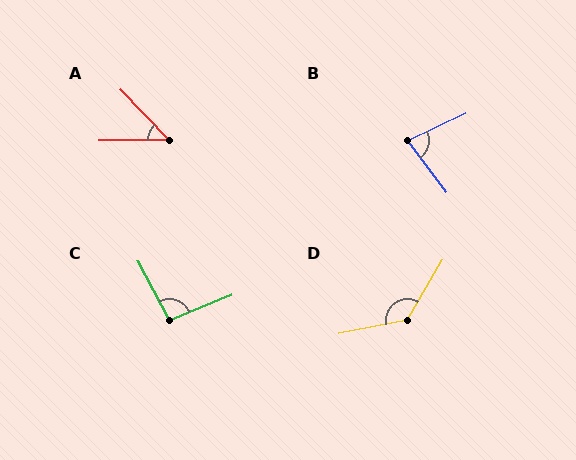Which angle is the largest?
D, at approximately 132 degrees.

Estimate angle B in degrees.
Approximately 79 degrees.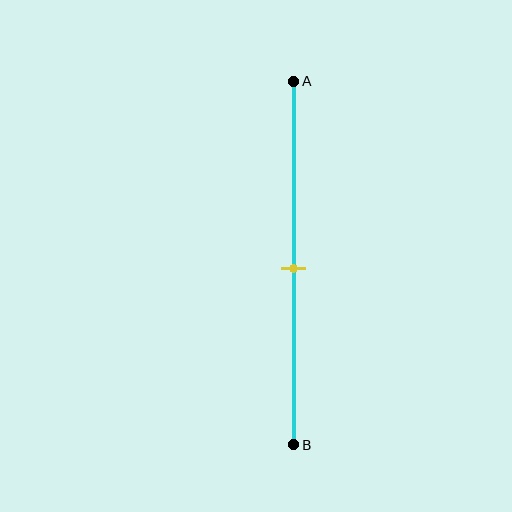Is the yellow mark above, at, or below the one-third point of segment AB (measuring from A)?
The yellow mark is below the one-third point of segment AB.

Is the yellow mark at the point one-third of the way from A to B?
No, the mark is at about 50% from A, not at the 33% one-third point.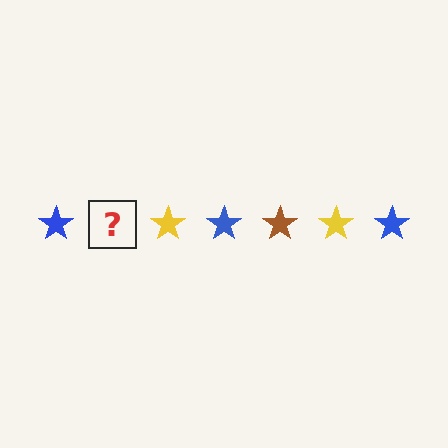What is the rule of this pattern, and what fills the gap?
The rule is that the pattern cycles through blue, brown, yellow stars. The gap should be filled with a brown star.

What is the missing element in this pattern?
The missing element is a brown star.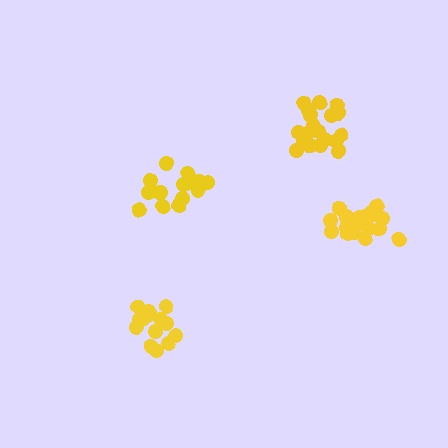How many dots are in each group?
Group 1: 15 dots, Group 2: 15 dots, Group 3: 21 dots, Group 4: 21 dots (72 total).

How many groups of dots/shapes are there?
There are 4 groups.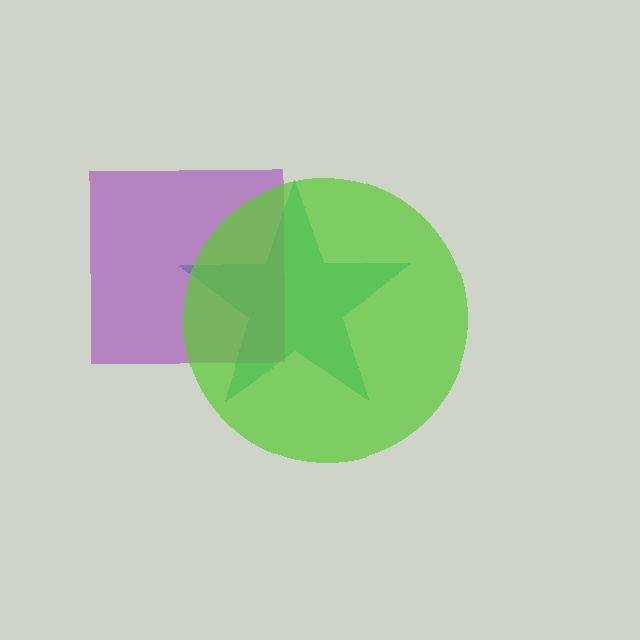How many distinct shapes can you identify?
There are 3 distinct shapes: a teal star, a purple square, a lime circle.